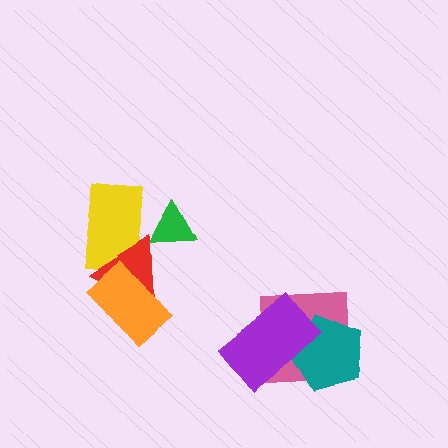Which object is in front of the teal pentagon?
The purple rectangle is in front of the teal pentagon.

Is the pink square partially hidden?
Yes, it is partially covered by another shape.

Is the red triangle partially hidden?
Yes, it is partially covered by another shape.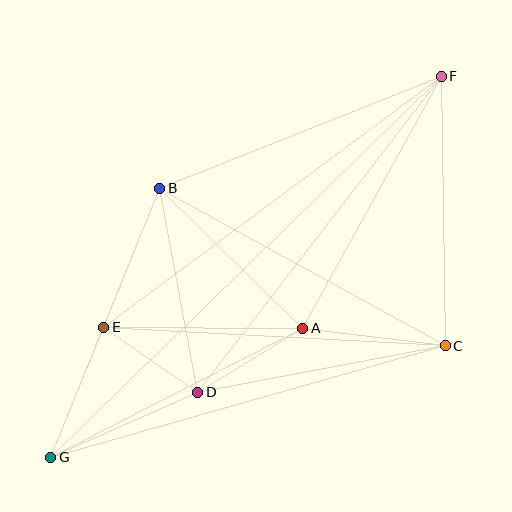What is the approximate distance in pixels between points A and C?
The distance between A and C is approximately 144 pixels.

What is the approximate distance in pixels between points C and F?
The distance between C and F is approximately 270 pixels.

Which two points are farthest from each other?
Points F and G are farthest from each other.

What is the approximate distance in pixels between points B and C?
The distance between B and C is approximately 327 pixels.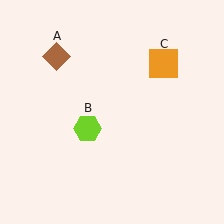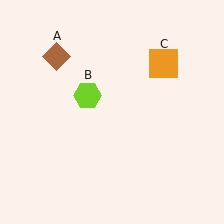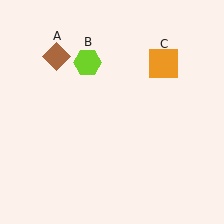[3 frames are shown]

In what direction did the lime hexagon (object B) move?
The lime hexagon (object B) moved up.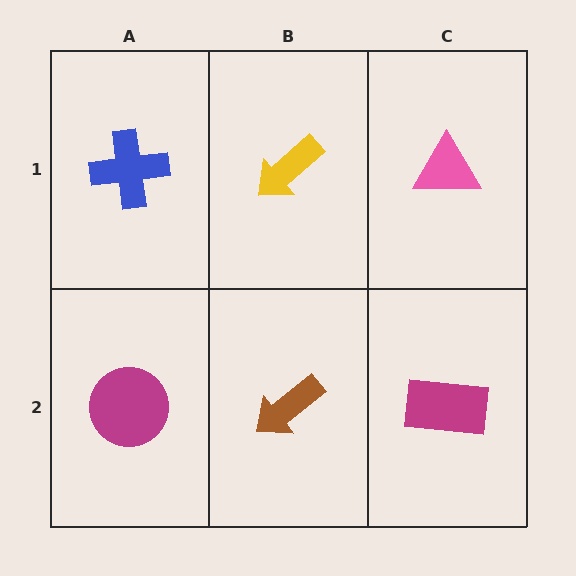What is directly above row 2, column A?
A blue cross.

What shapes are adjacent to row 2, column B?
A yellow arrow (row 1, column B), a magenta circle (row 2, column A), a magenta rectangle (row 2, column C).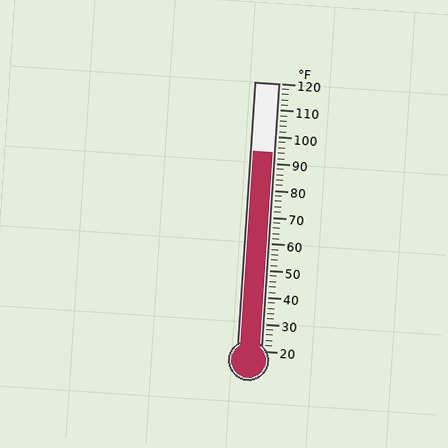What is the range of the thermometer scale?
The thermometer scale ranges from 20°F to 120°F.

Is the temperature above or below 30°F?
The temperature is above 30°F.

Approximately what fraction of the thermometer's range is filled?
The thermometer is filled to approximately 75% of its range.